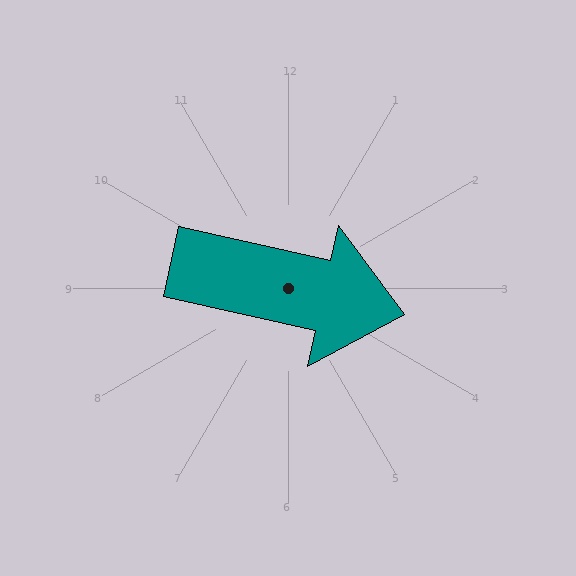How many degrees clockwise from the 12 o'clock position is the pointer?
Approximately 103 degrees.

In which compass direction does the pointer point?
East.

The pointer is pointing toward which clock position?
Roughly 3 o'clock.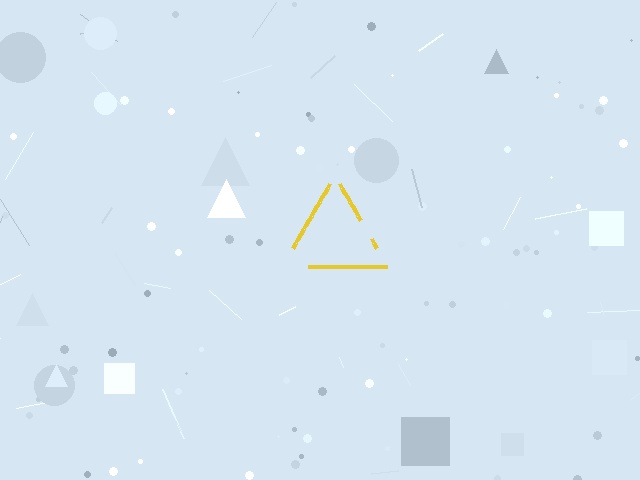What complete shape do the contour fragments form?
The contour fragments form a triangle.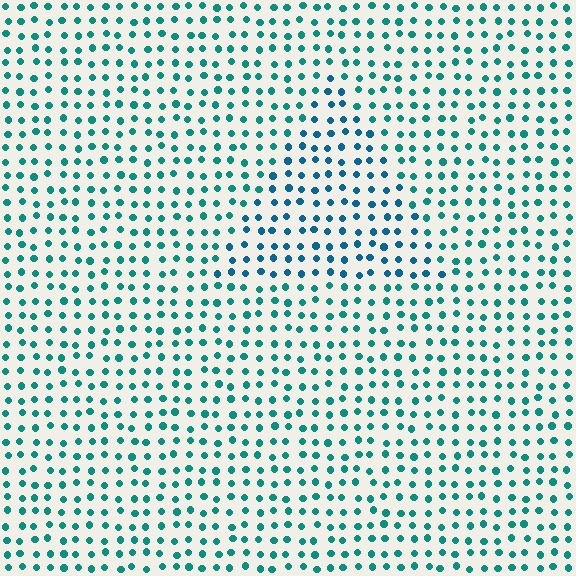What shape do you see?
I see a triangle.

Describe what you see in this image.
The image is filled with small teal elements in a uniform arrangement. A triangle-shaped region is visible where the elements are tinted to a slightly different hue, forming a subtle color boundary.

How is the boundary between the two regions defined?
The boundary is defined purely by a slight shift in hue (about 27 degrees). Spacing, size, and orientation are identical on both sides.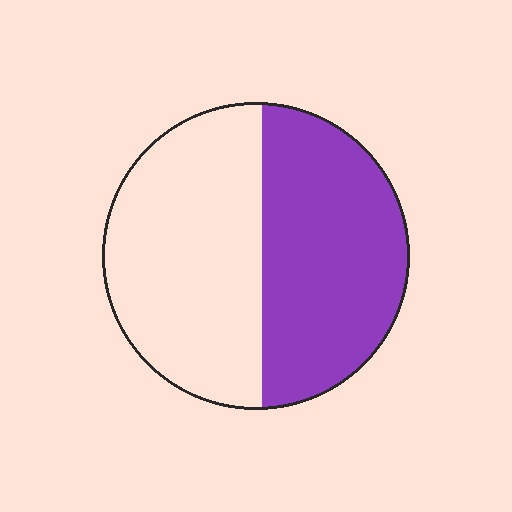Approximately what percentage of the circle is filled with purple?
Approximately 50%.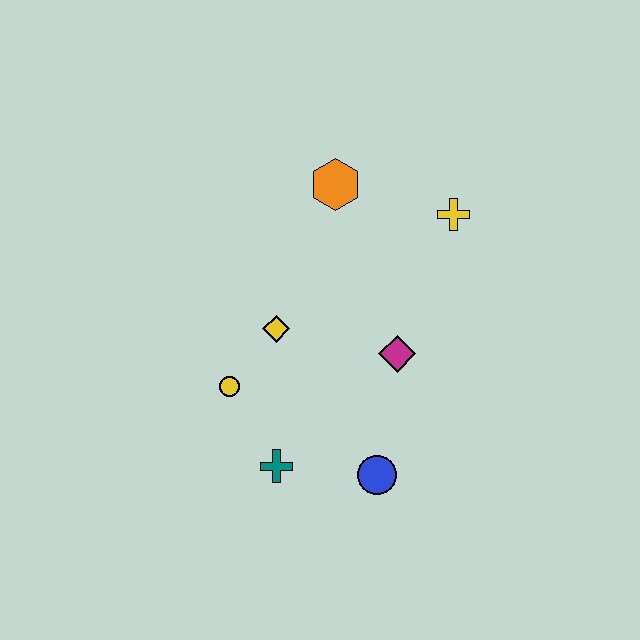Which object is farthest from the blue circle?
The orange hexagon is farthest from the blue circle.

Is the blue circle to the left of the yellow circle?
No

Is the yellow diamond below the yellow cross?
Yes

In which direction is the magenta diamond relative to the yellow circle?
The magenta diamond is to the right of the yellow circle.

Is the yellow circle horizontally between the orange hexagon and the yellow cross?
No